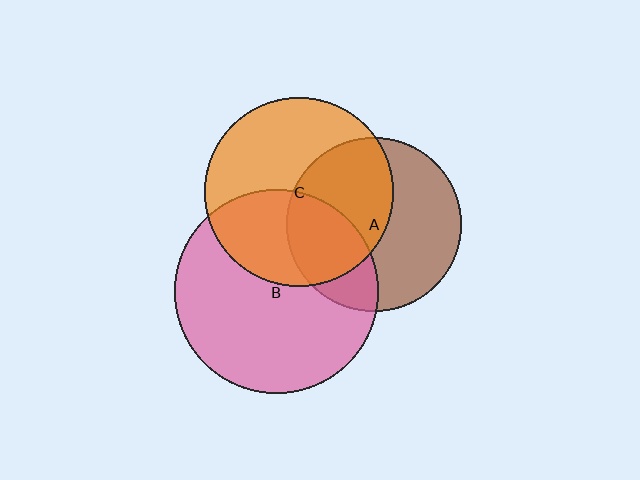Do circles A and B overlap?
Yes.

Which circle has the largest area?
Circle B (pink).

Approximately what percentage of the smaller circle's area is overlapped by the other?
Approximately 30%.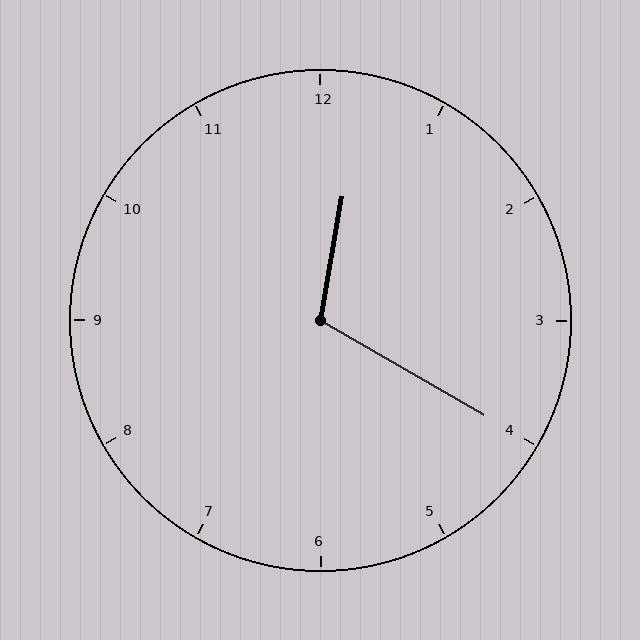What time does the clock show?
12:20.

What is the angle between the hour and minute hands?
Approximately 110 degrees.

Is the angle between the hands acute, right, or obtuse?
It is obtuse.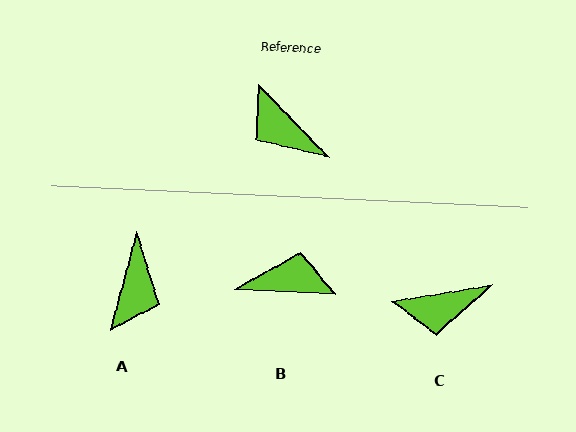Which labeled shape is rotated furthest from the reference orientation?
B, about 137 degrees away.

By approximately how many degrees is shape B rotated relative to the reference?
Approximately 137 degrees clockwise.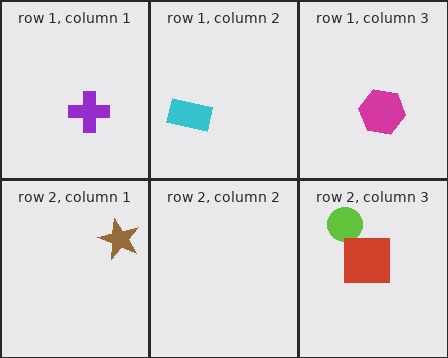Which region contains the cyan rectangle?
The row 1, column 2 region.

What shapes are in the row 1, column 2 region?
The cyan rectangle.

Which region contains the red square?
The row 2, column 3 region.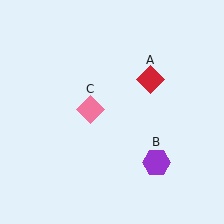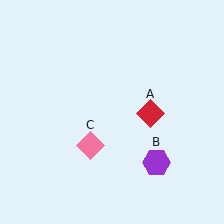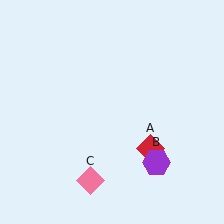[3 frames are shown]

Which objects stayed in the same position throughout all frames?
Purple hexagon (object B) remained stationary.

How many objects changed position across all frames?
2 objects changed position: red diamond (object A), pink diamond (object C).